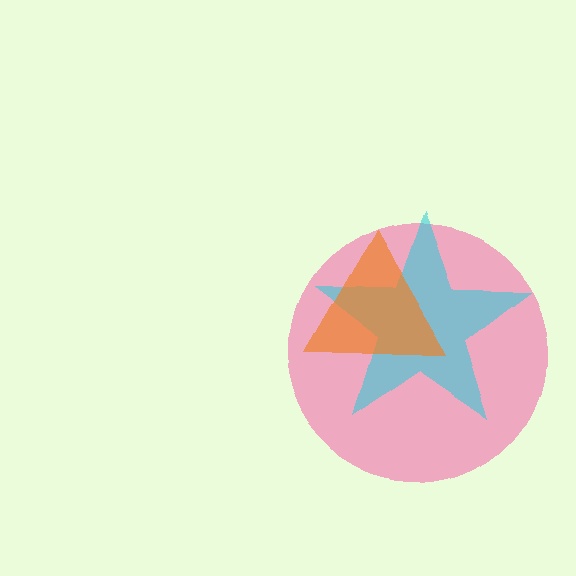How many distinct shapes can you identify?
There are 3 distinct shapes: a pink circle, a cyan star, an orange triangle.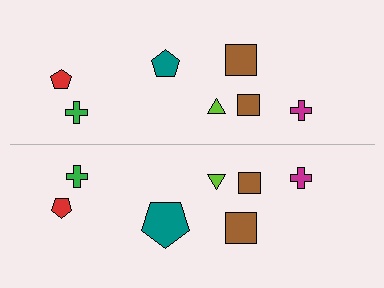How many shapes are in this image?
There are 14 shapes in this image.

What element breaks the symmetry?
The teal pentagon on the bottom side has a different size than its mirror counterpart.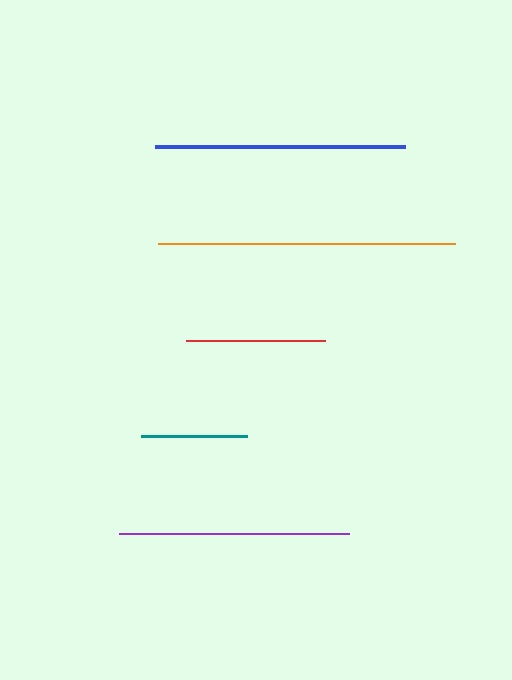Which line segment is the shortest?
The teal line is the shortest at approximately 106 pixels.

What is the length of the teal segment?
The teal segment is approximately 106 pixels long.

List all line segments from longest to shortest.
From longest to shortest: orange, blue, purple, red, teal.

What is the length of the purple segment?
The purple segment is approximately 230 pixels long.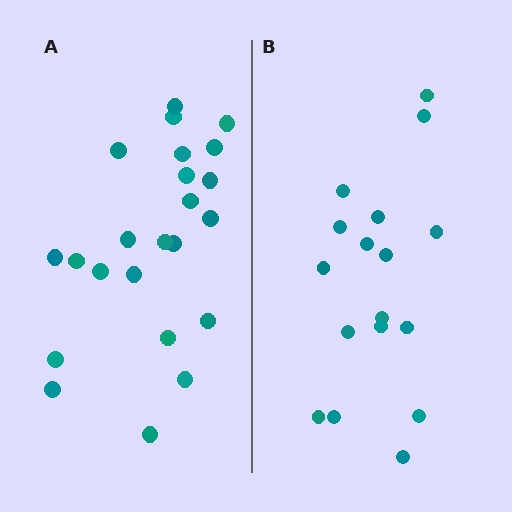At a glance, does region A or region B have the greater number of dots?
Region A (the left region) has more dots.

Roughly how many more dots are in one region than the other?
Region A has about 6 more dots than region B.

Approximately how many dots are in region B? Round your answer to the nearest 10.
About 20 dots. (The exact count is 17, which rounds to 20.)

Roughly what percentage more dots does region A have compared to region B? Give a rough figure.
About 35% more.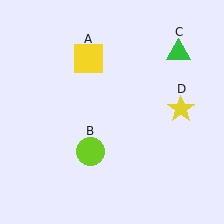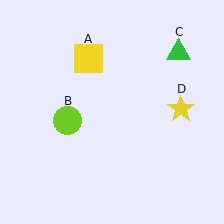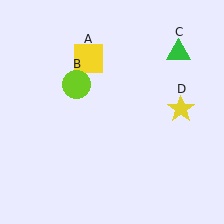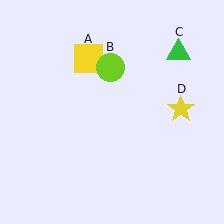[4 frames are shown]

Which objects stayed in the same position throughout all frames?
Yellow square (object A) and green triangle (object C) and yellow star (object D) remained stationary.